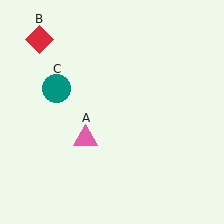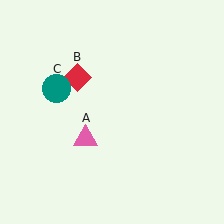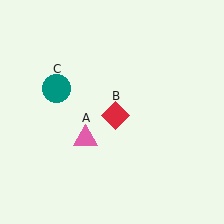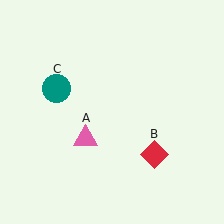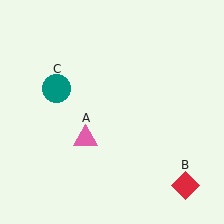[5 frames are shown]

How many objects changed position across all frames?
1 object changed position: red diamond (object B).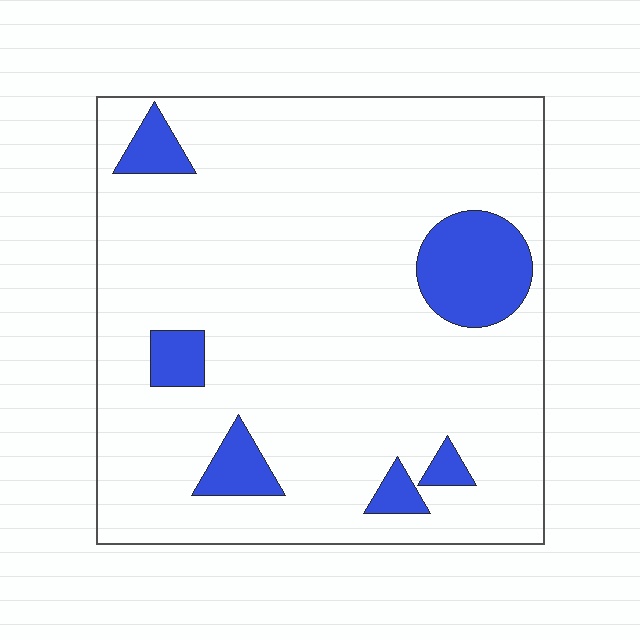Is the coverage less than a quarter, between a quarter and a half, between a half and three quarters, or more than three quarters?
Less than a quarter.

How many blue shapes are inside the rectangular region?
6.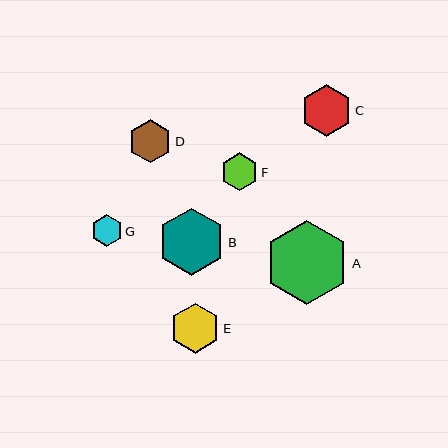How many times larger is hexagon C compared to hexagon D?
Hexagon C is approximately 1.2 times the size of hexagon D.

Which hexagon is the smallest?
Hexagon G is the smallest with a size of approximately 31 pixels.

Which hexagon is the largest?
Hexagon A is the largest with a size of approximately 84 pixels.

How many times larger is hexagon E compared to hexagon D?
Hexagon E is approximately 1.2 times the size of hexagon D.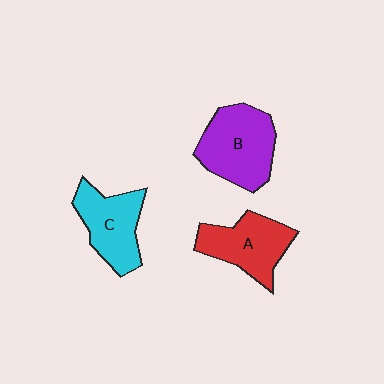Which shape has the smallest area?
Shape C (cyan).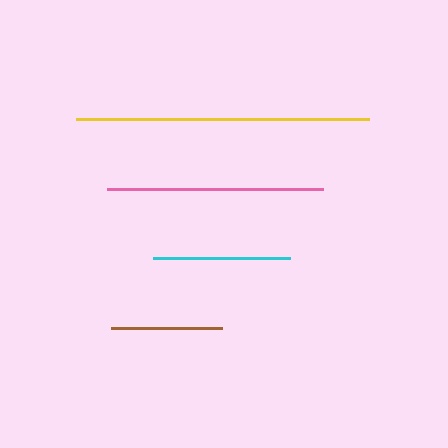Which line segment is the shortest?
The brown line is the shortest at approximately 110 pixels.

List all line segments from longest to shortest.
From longest to shortest: yellow, pink, cyan, brown.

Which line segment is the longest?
The yellow line is the longest at approximately 292 pixels.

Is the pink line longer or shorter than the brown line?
The pink line is longer than the brown line.